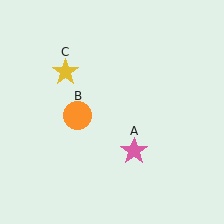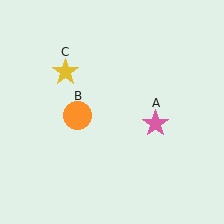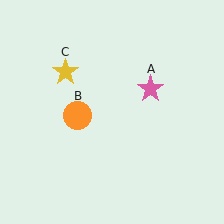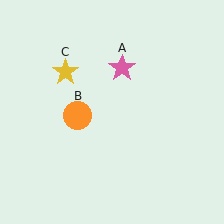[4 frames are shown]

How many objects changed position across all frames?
1 object changed position: pink star (object A).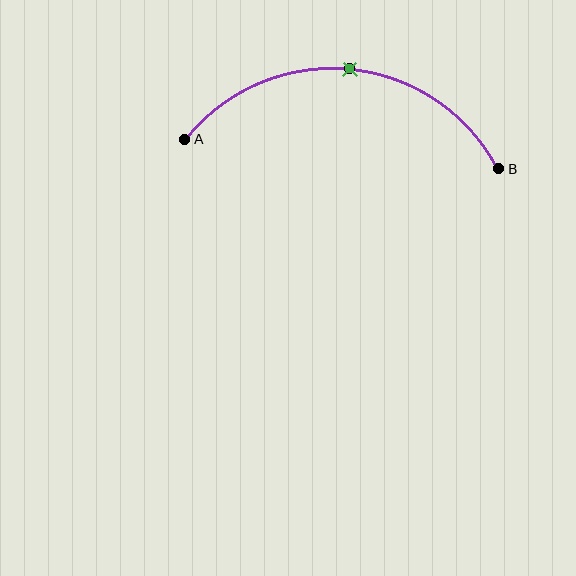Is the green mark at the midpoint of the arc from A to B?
Yes. The green mark lies on the arc at equal arc-length from both A and B — it is the arc midpoint.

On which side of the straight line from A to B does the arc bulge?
The arc bulges above the straight line connecting A and B.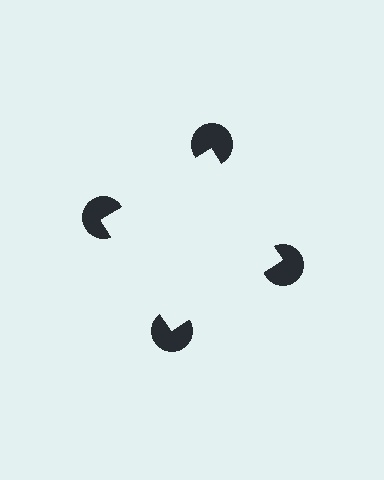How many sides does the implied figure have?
4 sides.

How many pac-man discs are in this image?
There are 4 — one at each vertex of the illusory square.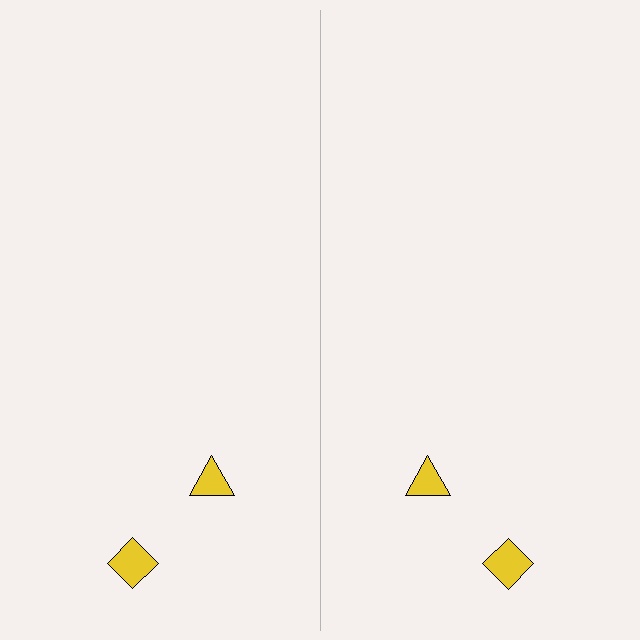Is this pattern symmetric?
Yes, this pattern has bilateral (reflection) symmetry.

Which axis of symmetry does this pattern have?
The pattern has a vertical axis of symmetry running through the center of the image.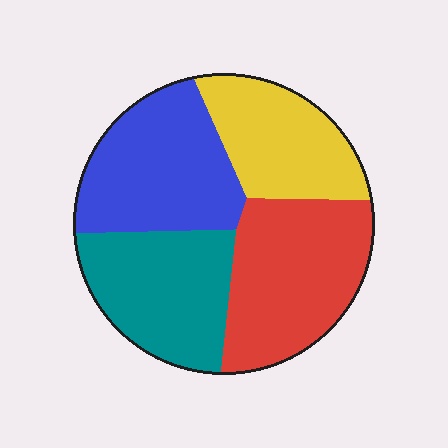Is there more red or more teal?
Red.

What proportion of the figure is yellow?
Yellow takes up about one fifth (1/5) of the figure.